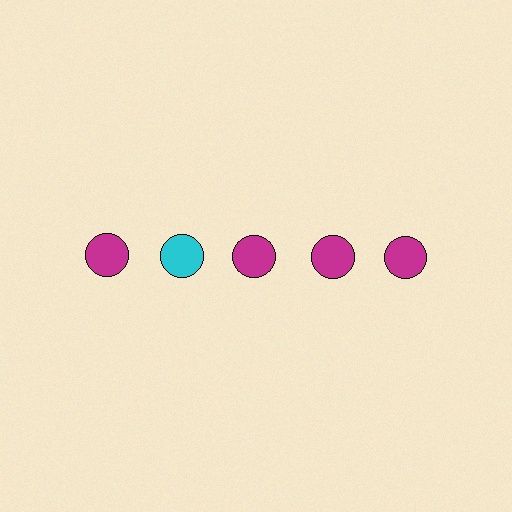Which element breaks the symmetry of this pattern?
The cyan circle in the top row, second from left column breaks the symmetry. All other shapes are magenta circles.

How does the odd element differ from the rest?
It has a different color: cyan instead of magenta.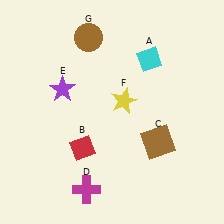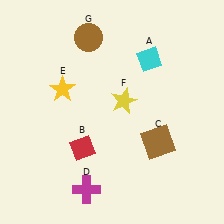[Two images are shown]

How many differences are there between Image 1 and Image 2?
There is 1 difference between the two images.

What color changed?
The star (E) changed from purple in Image 1 to yellow in Image 2.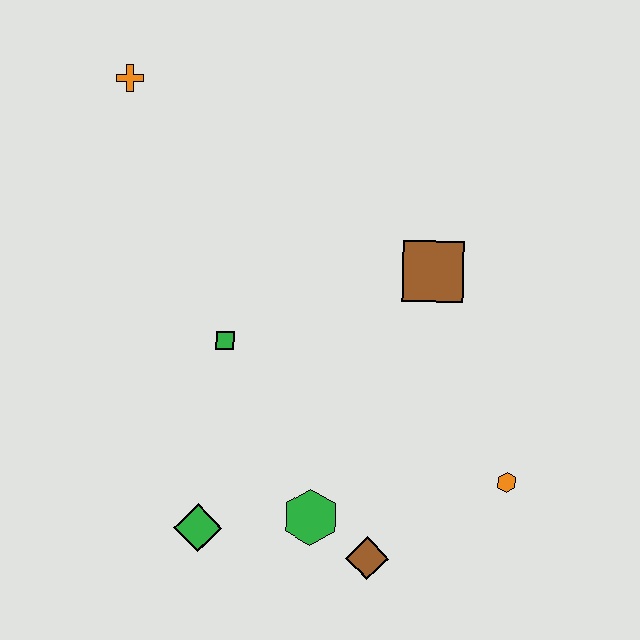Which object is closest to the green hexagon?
The brown diamond is closest to the green hexagon.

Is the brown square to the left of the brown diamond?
No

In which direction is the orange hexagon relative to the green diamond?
The orange hexagon is to the right of the green diamond.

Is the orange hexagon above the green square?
No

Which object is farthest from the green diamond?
The orange cross is farthest from the green diamond.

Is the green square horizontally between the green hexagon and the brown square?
No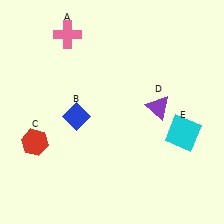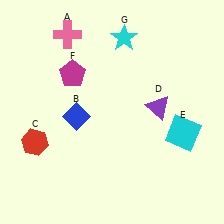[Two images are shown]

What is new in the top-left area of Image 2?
A magenta pentagon (F) was added in the top-left area of Image 2.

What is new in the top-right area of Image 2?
A cyan star (G) was added in the top-right area of Image 2.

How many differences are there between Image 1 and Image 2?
There are 2 differences between the two images.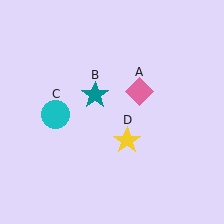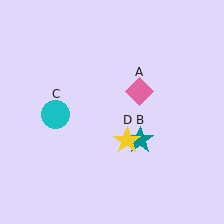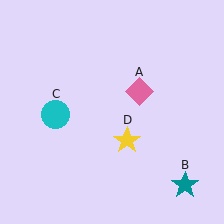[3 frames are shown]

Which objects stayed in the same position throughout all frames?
Pink diamond (object A) and cyan circle (object C) and yellow star (object D) remained stationary.